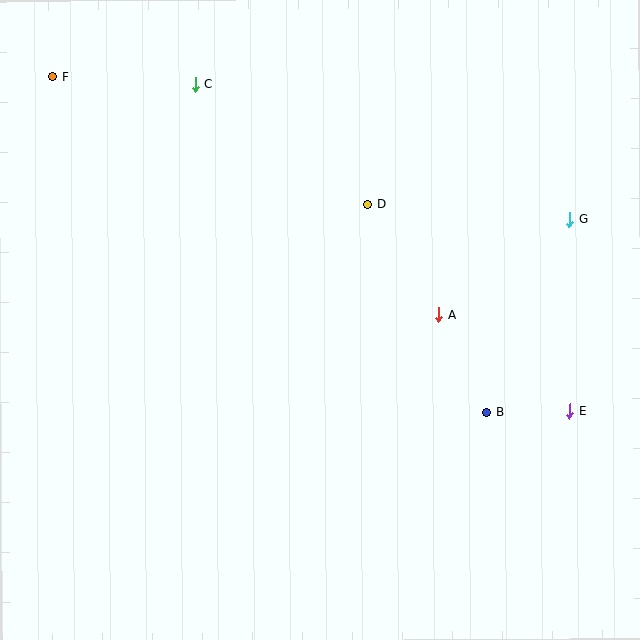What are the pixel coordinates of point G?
Point G is at (570, 220).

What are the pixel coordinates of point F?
Point F is at (52, 76).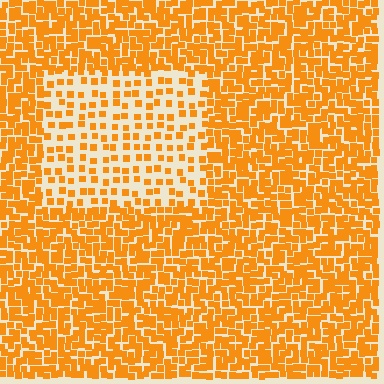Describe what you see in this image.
The image contains small orange elements arranged at two different densities. A rectangle-shaped region is visible where the elements are less densely packed than the surrounding area.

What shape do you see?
I see a rectangle.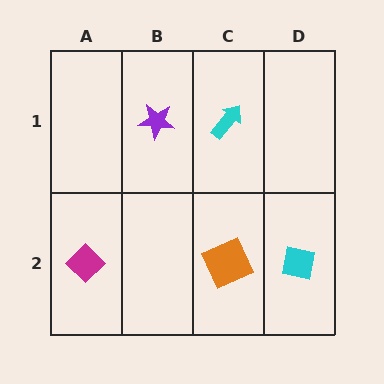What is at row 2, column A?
A magenta diamond.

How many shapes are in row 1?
2 shapes.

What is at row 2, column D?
A cyan square.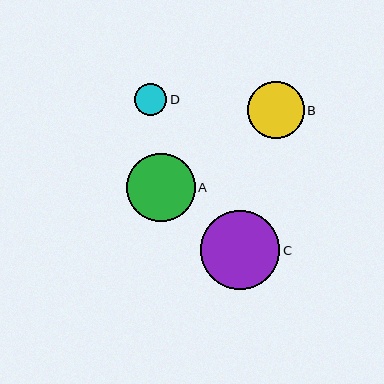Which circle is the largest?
Circle C is the largest with a size of approximately 79 pixels.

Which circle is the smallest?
Circle D is the smallest with a size of approximately 32 pixels.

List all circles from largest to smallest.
From largest to smallest: C, A, B, D.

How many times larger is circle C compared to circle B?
Circle C is approximately 1.4 times the size of circle B.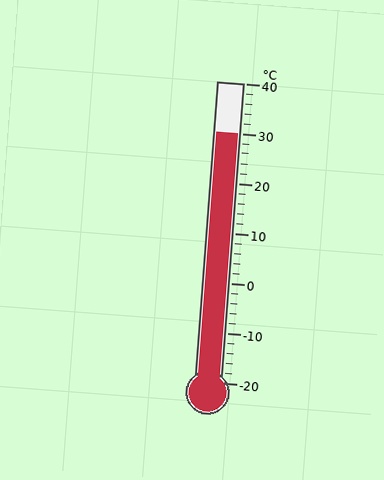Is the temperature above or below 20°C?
The temperature is above 20°C.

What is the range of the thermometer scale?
The thermometer scale ranges from -20°C to 40°C.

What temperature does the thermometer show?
The thermometer shows approximately 30°C.